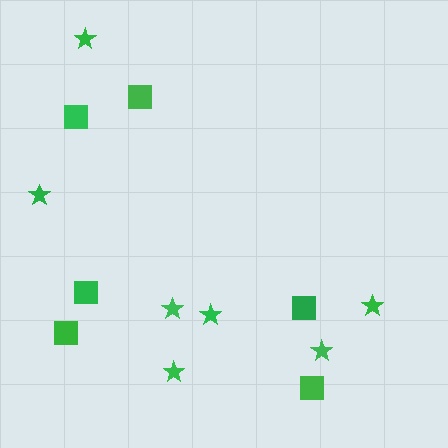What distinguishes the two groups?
There are 2 groups: one group of stars (7) and one group of squares (6).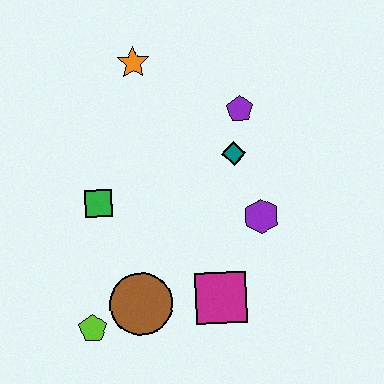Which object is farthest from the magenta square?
The orange star is farthest from the magenta square.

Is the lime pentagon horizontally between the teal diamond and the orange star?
No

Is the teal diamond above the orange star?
No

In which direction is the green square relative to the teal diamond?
The green square is to the left of the teal diamond.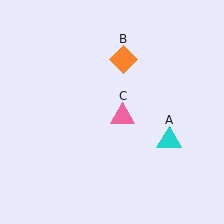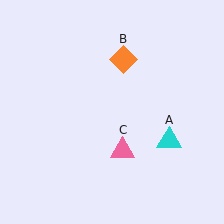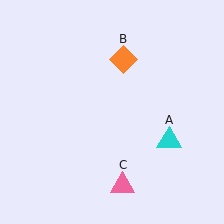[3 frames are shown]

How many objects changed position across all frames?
1 object changed position: pink triangle (object C).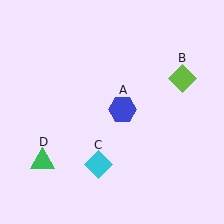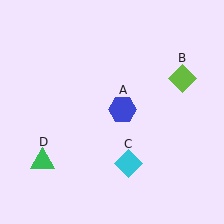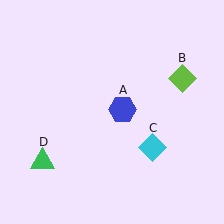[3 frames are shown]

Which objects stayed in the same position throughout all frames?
Blue hexagon (object A) and lime diamond (object B) and green triangle (object D) remained stationary.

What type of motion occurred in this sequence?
The cyan diamond (object C) rotated counterclockwise around the center of the scene.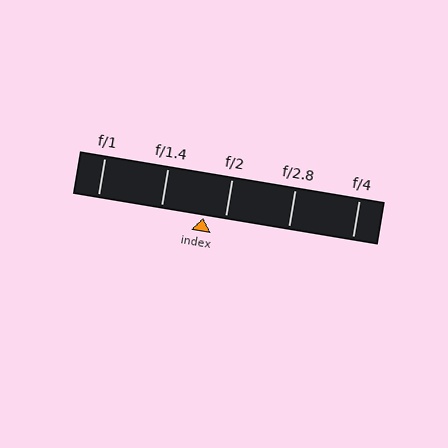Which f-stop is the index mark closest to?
The index mark is closest to f/2.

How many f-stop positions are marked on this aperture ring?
There are 5 f-stop positions marked.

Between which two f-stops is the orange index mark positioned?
The index mark is between f/1.4 and f/2.